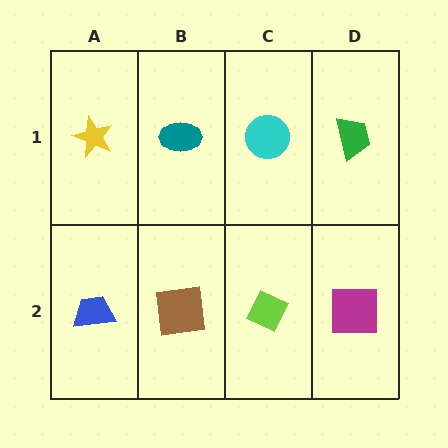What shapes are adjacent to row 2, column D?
A green trapezoid (row 1, column D), a lime diamond (row 2, column C).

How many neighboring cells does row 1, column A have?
2.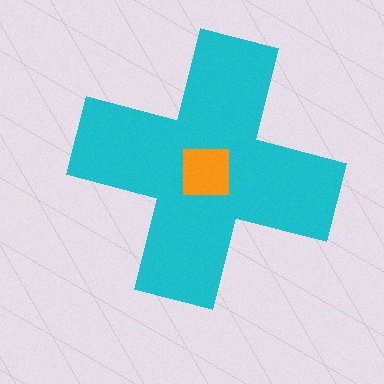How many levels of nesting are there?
2.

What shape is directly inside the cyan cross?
The orange square.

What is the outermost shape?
The cyan cross.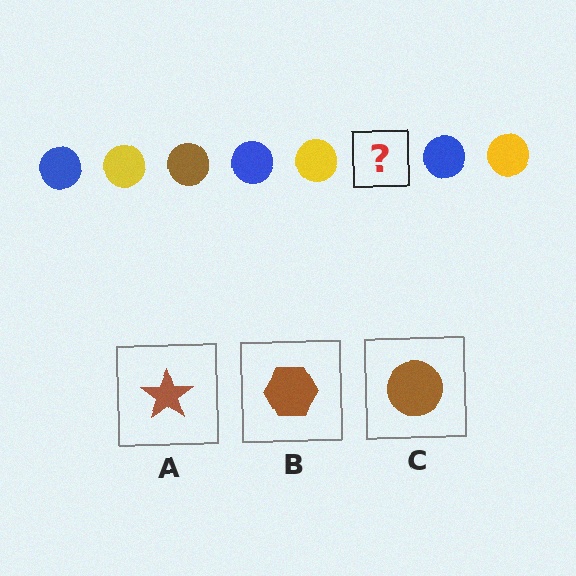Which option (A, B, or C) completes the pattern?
C.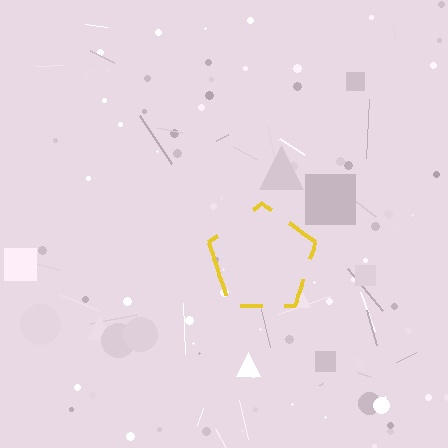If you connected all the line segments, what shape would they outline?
They would outline a pentagon.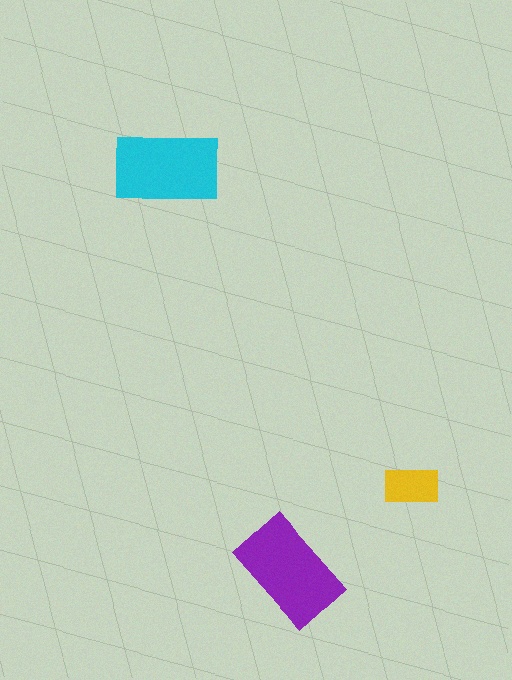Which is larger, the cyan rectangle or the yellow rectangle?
The cyan one.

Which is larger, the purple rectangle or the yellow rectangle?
The purple one.